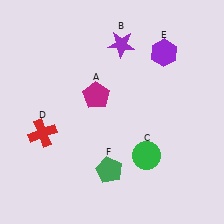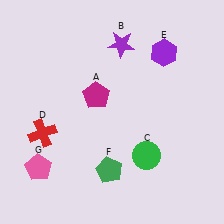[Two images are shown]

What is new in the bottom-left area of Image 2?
A pink pentagon (G) was added in the bottom-left area of Image 2.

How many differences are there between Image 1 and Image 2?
There is 1 difference between the two images.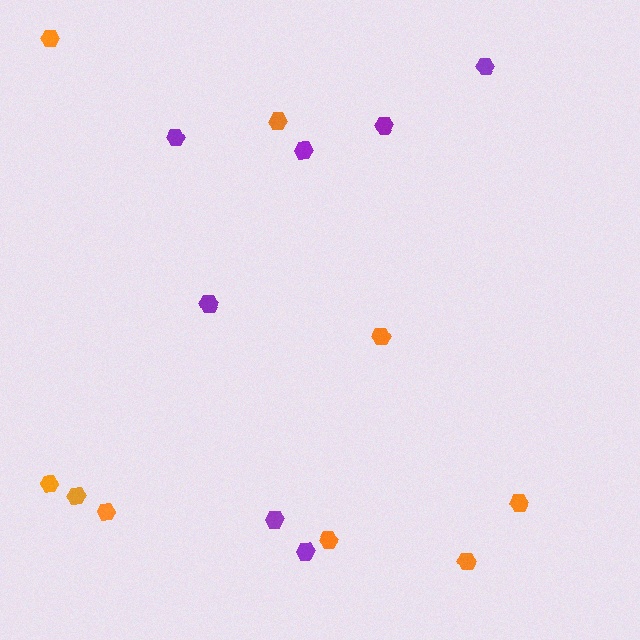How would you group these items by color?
There are 2 groups: one group of purple hexagons (7) and one group of orange hexagons (9).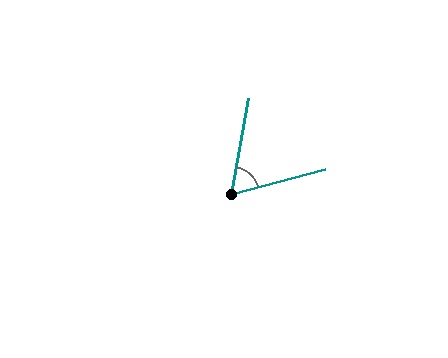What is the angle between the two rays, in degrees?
Approximately 66 degrees.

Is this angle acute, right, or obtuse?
It is acute.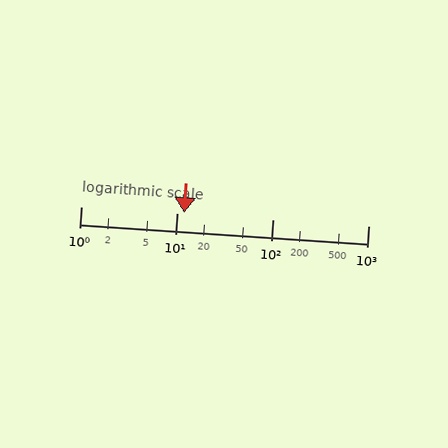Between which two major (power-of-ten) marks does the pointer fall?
The pointer is between 10 and 100.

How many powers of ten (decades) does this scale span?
The scale spans 3 decades, from 1 to 1000.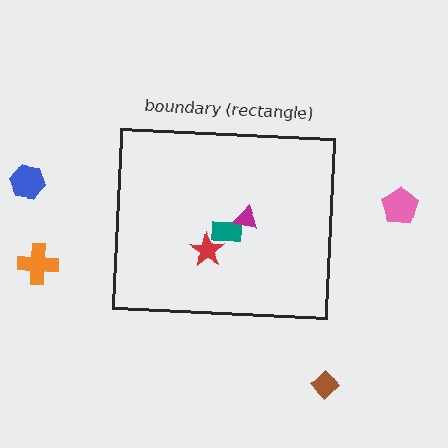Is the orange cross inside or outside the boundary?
Outside.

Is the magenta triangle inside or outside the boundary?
Inside.